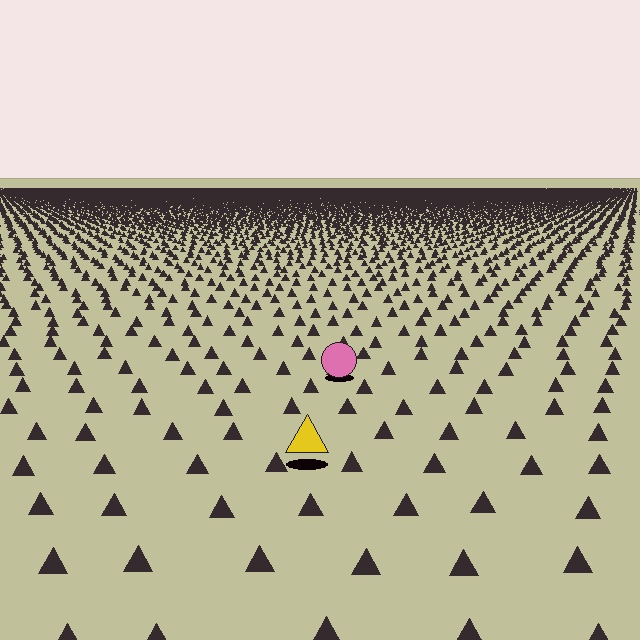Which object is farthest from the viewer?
The pink circle is farthest from the viewer. It appears smaller and the ground texture around it is denser.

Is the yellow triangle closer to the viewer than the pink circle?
Yes. The yellow triangle is closer — you can tell from the texture gradient: the ground texture is coarser near it.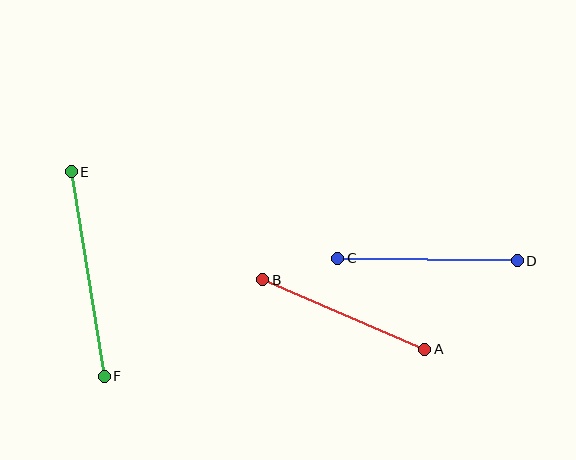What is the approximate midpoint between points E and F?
The midpoint is at approximately (88, 274) pixels.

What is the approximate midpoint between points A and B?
The midpoint is at approximately (344, 315) pixels.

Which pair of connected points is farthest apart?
Points E and F are farthest apart.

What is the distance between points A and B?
The distance is approximately 176 pixels.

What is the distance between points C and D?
The distance is approximately 179 pixels.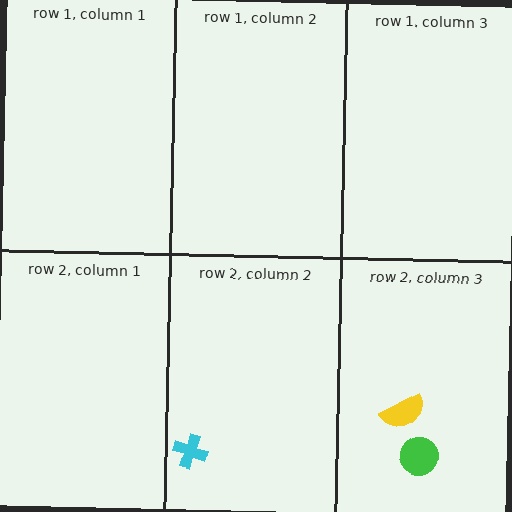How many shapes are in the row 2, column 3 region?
2.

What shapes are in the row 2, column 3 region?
The green circle, the yellow semicircle.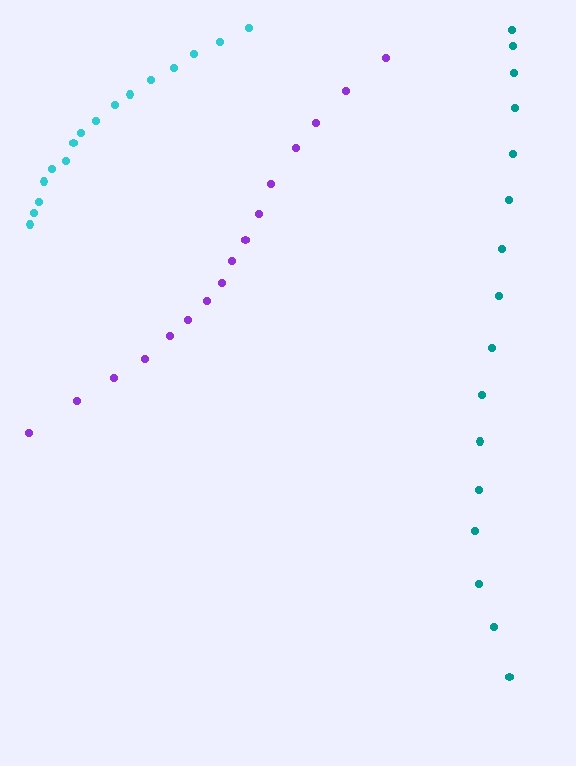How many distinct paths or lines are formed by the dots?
There are 3 distinct paths.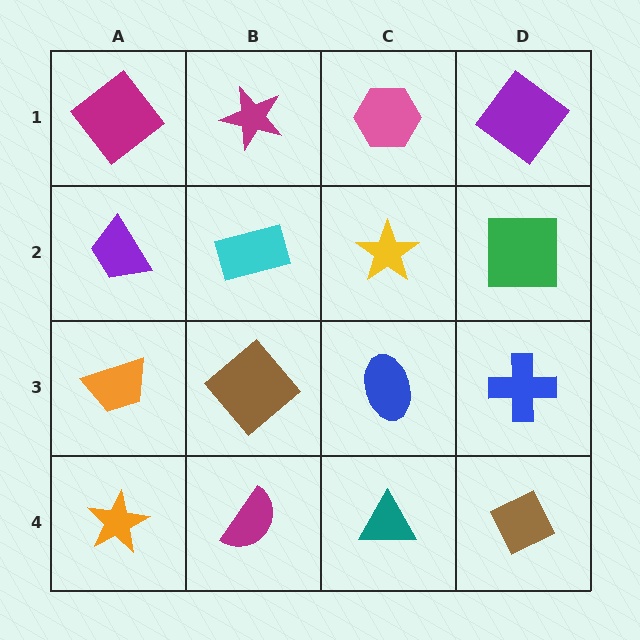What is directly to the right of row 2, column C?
A green square.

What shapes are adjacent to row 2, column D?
A purple diamond (row 1, column D), a blue cross (row 3, column D), a yellow star (row 2, column C).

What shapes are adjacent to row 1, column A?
A purple trapezoid (row 2, column A), a magenta star (row 1, column B).